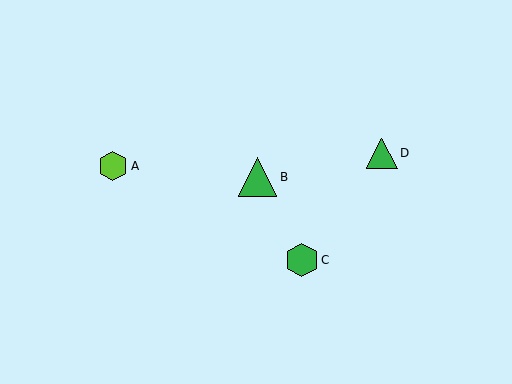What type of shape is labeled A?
Shape A is a lime hexagon.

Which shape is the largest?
The green triangle (labeled B) is the largest.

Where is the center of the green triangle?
The center of the green triangle is at (257, 177).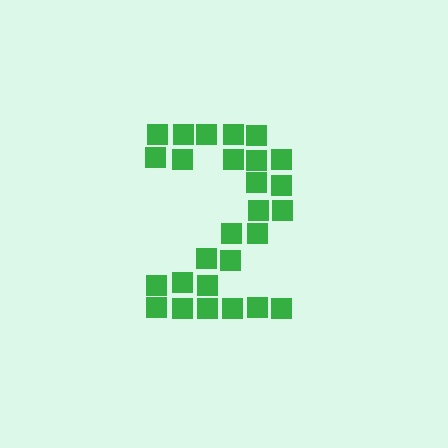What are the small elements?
The small elements are squares.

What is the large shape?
The large shape is the digit 2.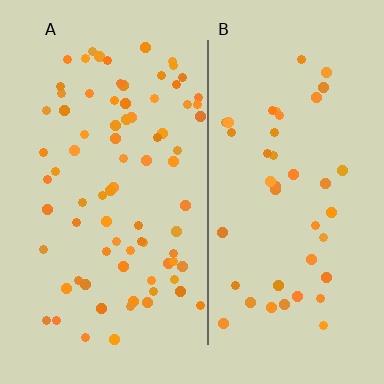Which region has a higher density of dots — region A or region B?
A (the left).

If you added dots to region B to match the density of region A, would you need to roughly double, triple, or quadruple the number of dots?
Approximately double.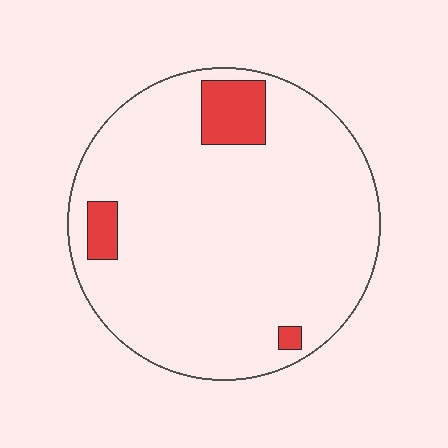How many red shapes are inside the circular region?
3.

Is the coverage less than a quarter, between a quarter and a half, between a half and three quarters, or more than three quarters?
Less than a quarter.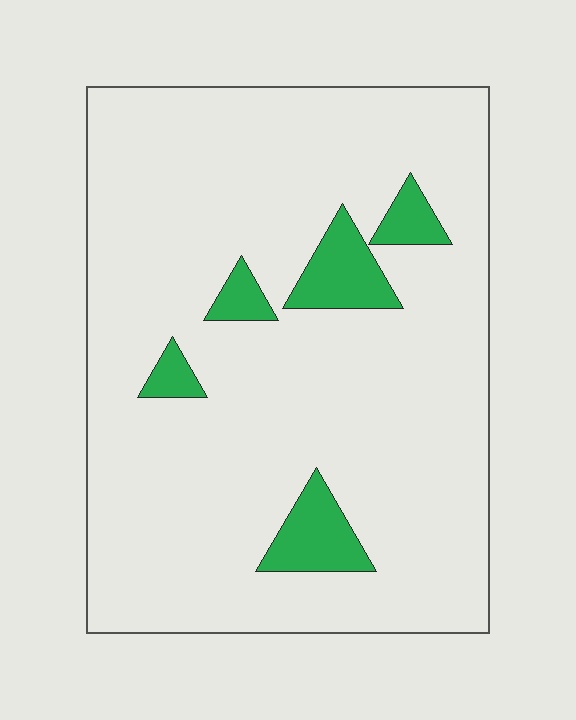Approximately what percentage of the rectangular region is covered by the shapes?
Approximately 10%.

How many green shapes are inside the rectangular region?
5.